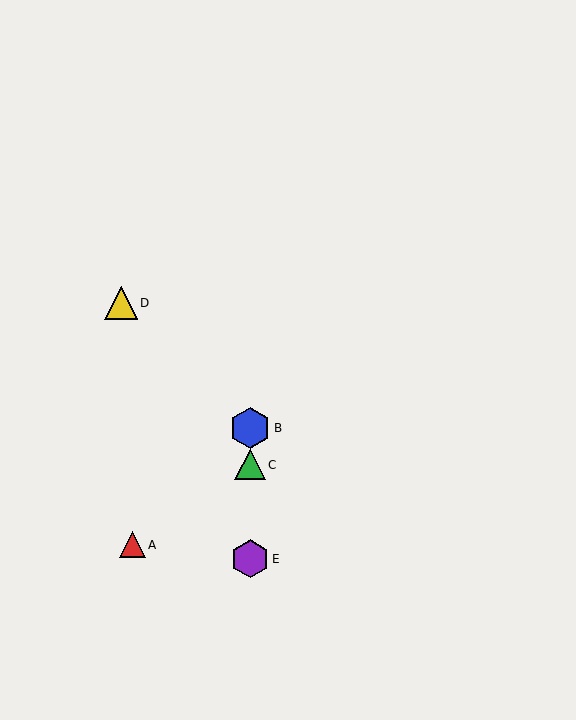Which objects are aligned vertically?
Objects B, C, E are aligned vertically.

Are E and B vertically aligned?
Yes, both are at x≈250.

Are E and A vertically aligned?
No, E is at x≈250 and A is at x≈132.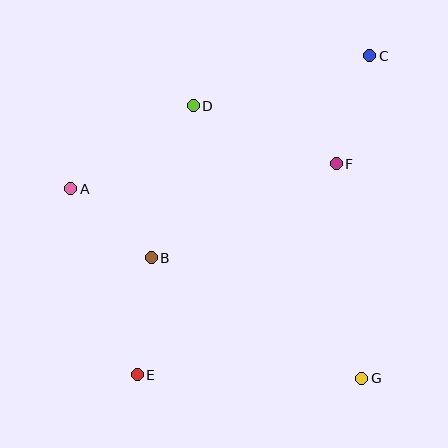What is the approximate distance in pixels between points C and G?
The distance between C and G is approximately 323 pixels.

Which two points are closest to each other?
Points A and B are closest to each other.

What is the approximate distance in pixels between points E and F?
The distance between E and F is approximately 290 pixels.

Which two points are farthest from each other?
Points C and E are farthest from each other.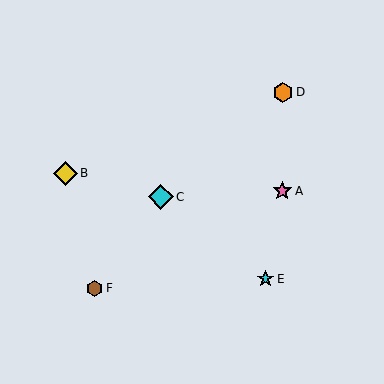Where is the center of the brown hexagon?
The center of the brown hexagon is at (95, 288).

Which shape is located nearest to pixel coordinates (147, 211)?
The cyan diamond (labeled C) at (161, 197) is nearest to that location.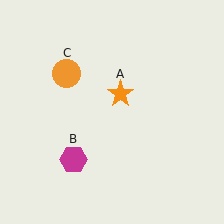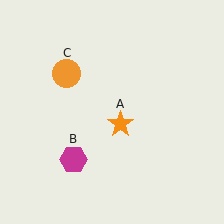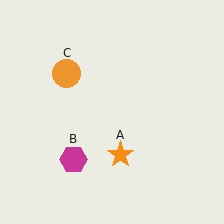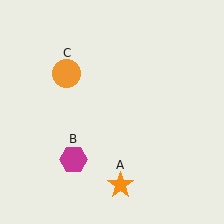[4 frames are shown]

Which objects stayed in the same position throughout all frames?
Magenta hexagon (object B) and orange circle (object C) remained stationary.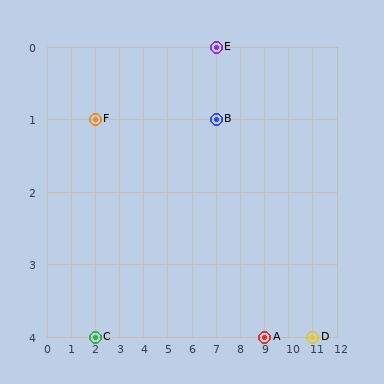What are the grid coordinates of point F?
Point F is at grid coordinates (2, 1).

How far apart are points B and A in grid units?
Points B and A are 2 columns and 3 rows apart (about 3.6 grid units diagonally).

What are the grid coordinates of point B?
Point B is at grid coordinates (7, 1).